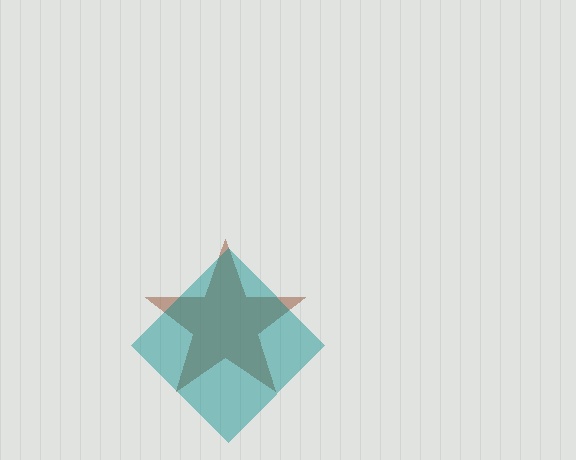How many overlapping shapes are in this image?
There are 2 overlapping shapes in the image.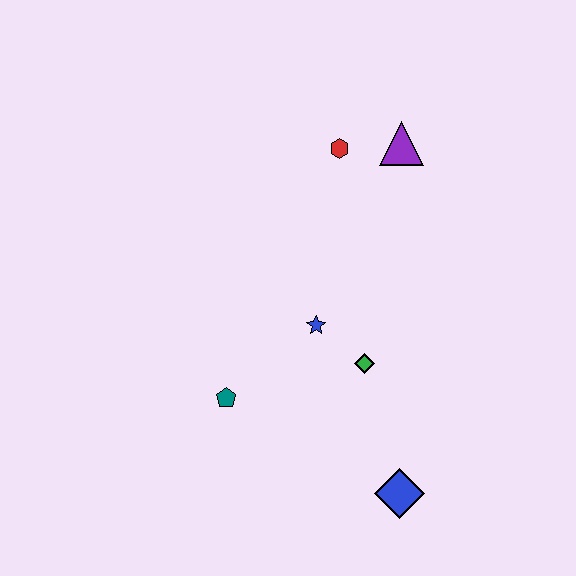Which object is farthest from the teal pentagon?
The purple triangle is farthest from the teal pentagon.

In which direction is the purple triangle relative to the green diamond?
The purple triangle is above the green diamond.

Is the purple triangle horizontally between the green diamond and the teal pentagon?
No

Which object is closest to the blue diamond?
The green diamond is closest to the blue diamond.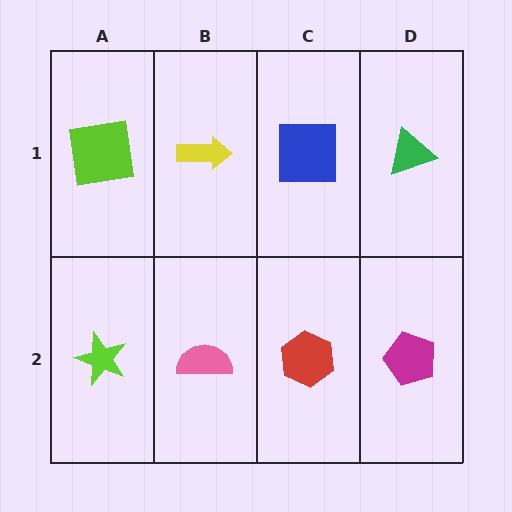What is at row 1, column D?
A green triangle.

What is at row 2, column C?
A red hexagon.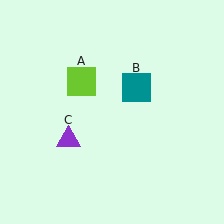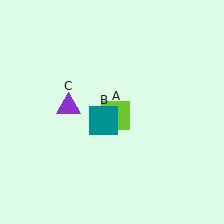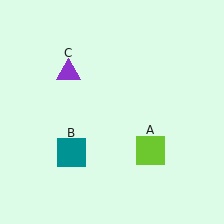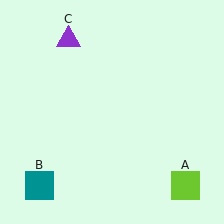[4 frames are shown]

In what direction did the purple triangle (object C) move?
The purple triangle (object C) moved up.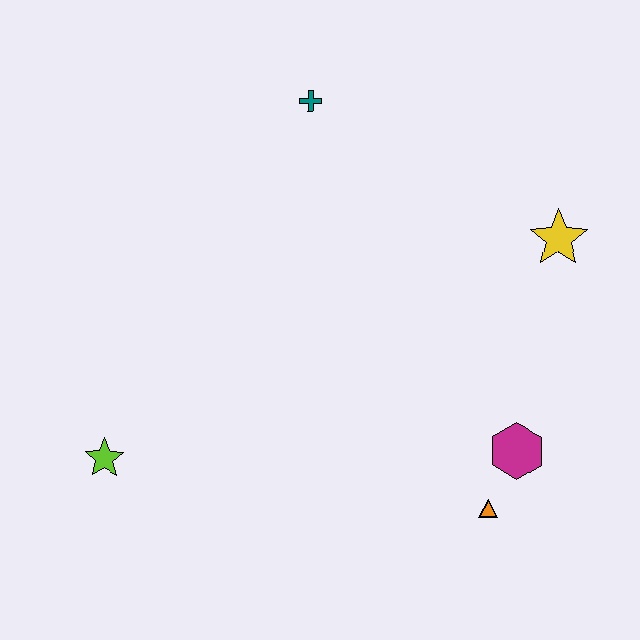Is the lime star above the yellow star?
No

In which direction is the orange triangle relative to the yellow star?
The orange triangle is below the yellow star.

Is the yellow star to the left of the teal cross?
No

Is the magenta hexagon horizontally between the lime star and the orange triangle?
No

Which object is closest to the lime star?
The orange triangle is closest to the lime star.